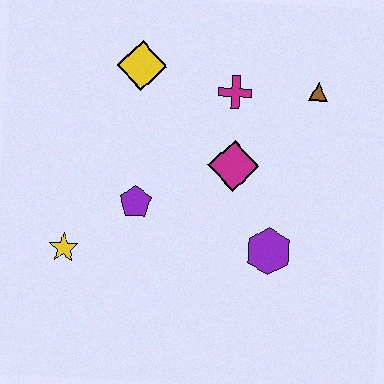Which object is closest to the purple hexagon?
The magenta diamond is closest to the purple hexagon.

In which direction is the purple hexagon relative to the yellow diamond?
The purple hexagon is below the yellow diamond.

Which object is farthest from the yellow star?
The brown triangle is farthest from the yellow star.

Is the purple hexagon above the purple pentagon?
No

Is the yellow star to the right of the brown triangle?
No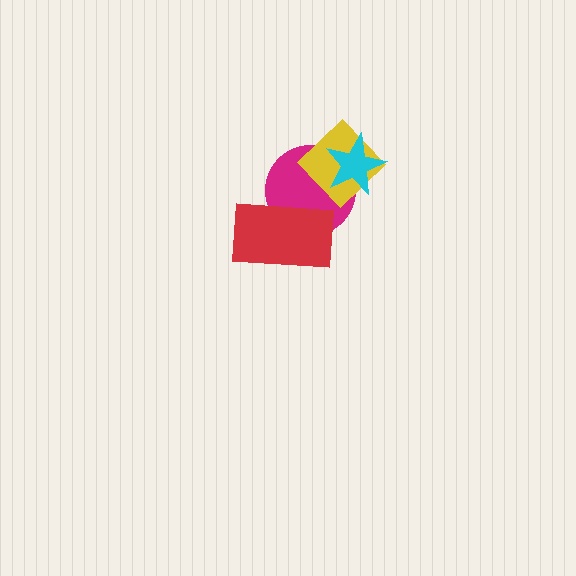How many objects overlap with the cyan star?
2 objects overlap with the cyan star.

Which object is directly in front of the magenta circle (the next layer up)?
The yellow diamond is directly in front of the magenta circle.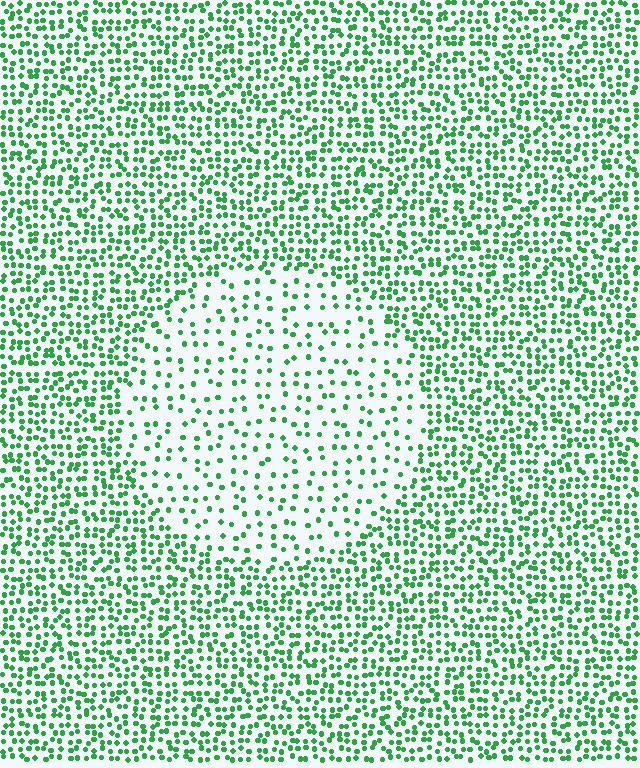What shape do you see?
I see a circle.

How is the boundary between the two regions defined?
The boundary is defined by a change in element density (approximately 2.4x ratio). All elements are the same color, size, and shape.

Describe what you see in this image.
The image contains small green elements arranged at two different densities. A circle-shaped region is visible where the elements are less densely packed than the surrounding area.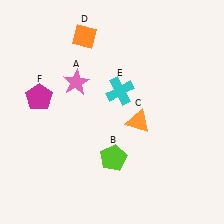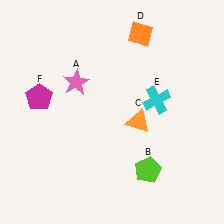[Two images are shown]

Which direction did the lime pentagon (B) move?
The lime pentagon (B) moved right.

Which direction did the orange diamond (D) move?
The orange diamond (D) moved right.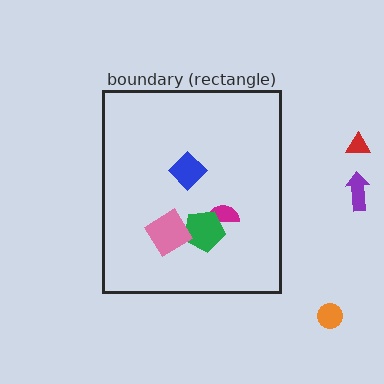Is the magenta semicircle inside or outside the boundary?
Inside.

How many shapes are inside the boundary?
4 inside, 3 outside.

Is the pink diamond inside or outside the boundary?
Inside.